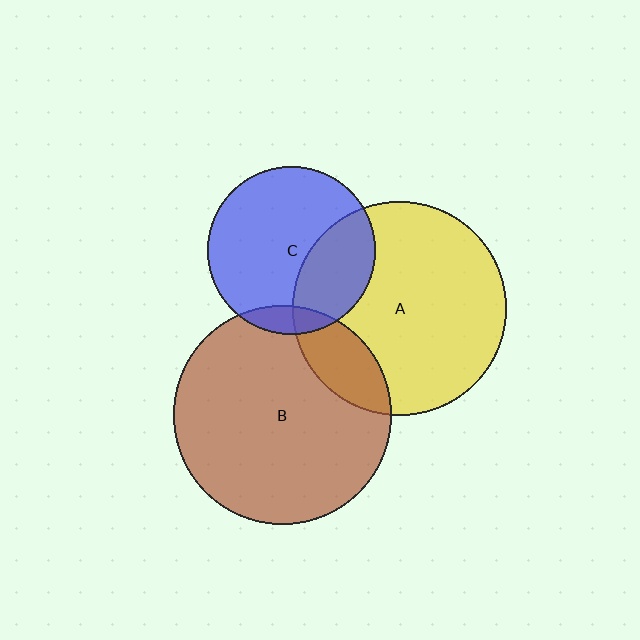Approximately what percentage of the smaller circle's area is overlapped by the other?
Approximately 30%.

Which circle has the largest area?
Circle B (brown).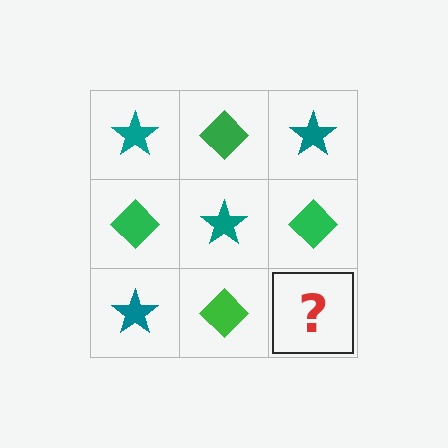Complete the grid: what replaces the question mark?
The question mark should be replaced with a teal star.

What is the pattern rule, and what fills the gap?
The rule is that it alternates teal star and green diamond in a checkerboard pattern. The gap should be filled with a teal star.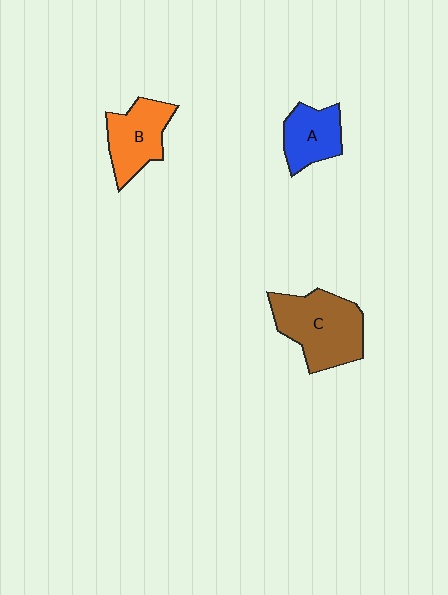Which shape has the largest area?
Shape C (brown).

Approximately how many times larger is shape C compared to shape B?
Approximately 1.4 times.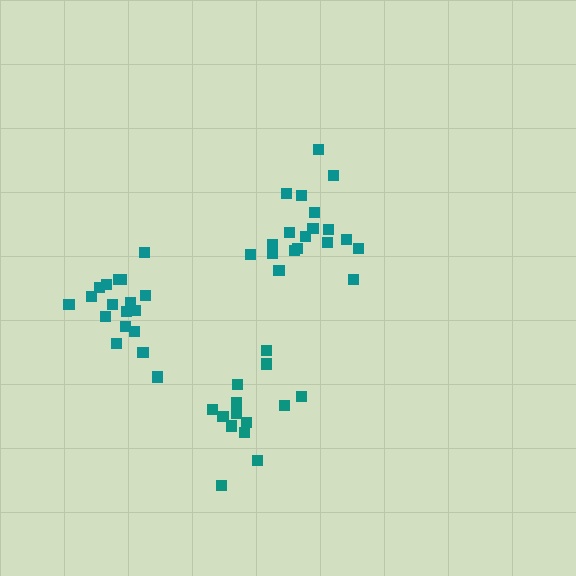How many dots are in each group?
Group 1: 14 dots, Group 2: 19 dots, Group 3: 18 dots (51 total).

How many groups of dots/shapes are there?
There are 3 groups.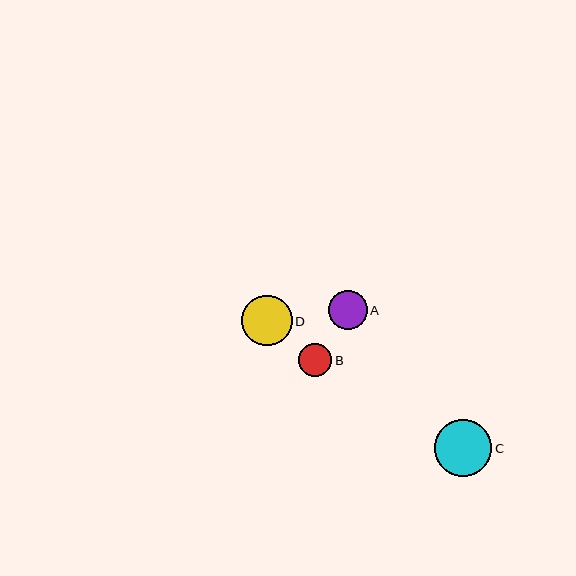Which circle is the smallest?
Circle B is the smallest with a size of approximately 34 pixels.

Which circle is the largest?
Circle C is the largest with a size of approximately 57 pixels.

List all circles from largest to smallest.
From largest to smallest: C, D, A, B.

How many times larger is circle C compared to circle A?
Circle C is approximately 1.5 times the size of circle A.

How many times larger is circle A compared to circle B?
Circle A is approximately 1.2 times the size of circle B.